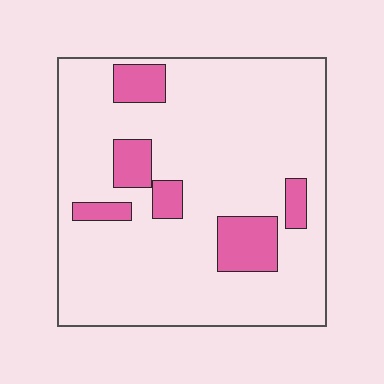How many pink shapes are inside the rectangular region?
6.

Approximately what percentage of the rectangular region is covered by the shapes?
Approximately 15%.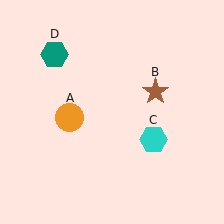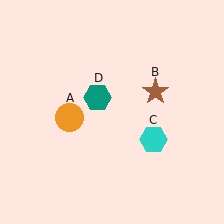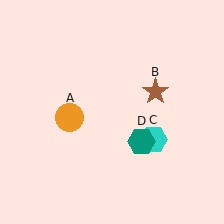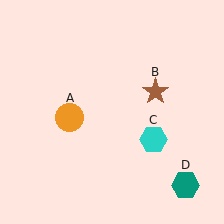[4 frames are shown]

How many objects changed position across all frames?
1 object changed position: teal hexagon (object D).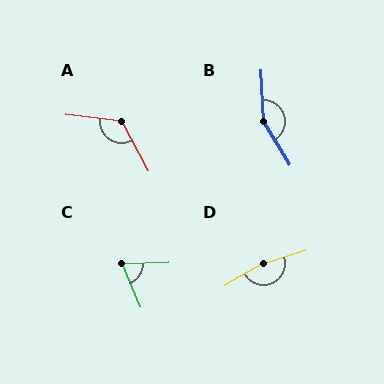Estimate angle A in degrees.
Approximately 125 degrees.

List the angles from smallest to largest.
C (69°), A (125°), B (152°), D (167°).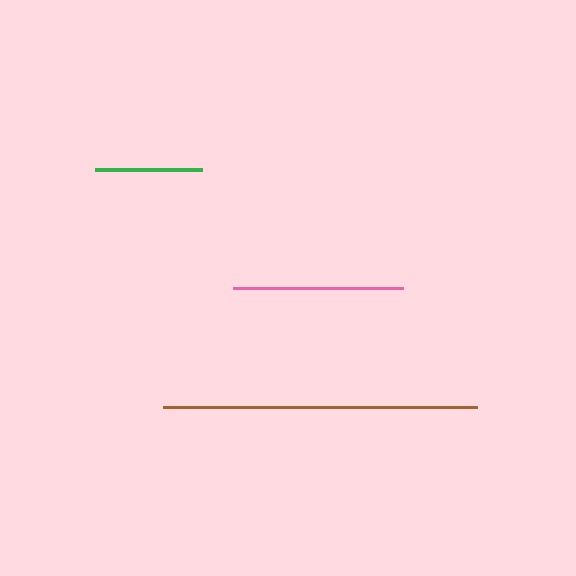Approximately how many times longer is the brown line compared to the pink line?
The brown line is approximately 1.9 times the length of the pink line.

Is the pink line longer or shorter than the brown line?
The brown line is longer than the pink line.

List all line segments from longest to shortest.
From longest to shortest: brown, pink, green.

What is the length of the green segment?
The green segment is approximately 107 pixels long.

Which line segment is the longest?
The brown line is the longest at approximately 314 pixels.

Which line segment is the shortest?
The green line is the shortest at approximately 107 pixels.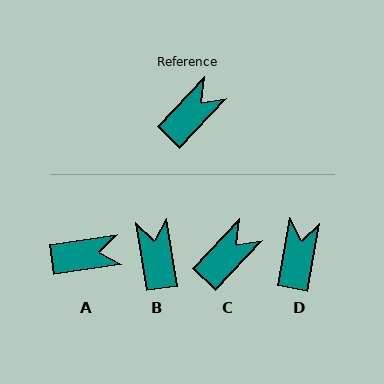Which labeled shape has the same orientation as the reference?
C.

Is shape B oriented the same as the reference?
No, it is off by about 52 degrees.